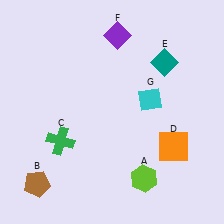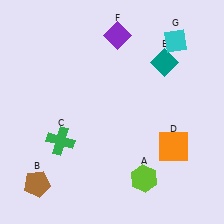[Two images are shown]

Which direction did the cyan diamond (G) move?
The cyan diamond (G) moved up.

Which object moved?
The cyan diamond (G) moved up.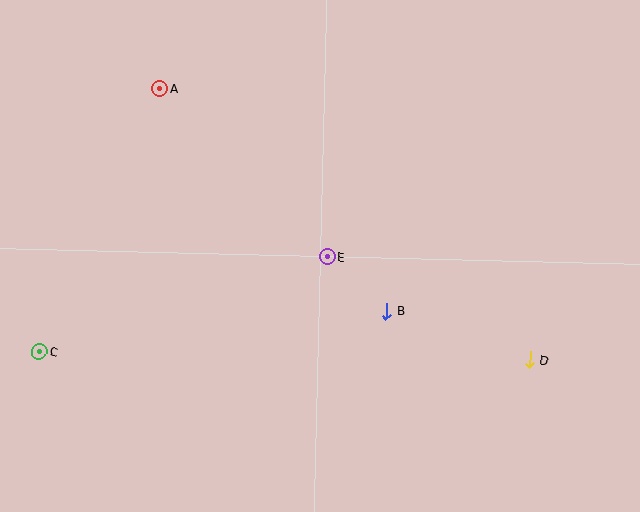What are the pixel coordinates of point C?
Point C is at (39, 352).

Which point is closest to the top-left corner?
Point A is closest to the top-left corner.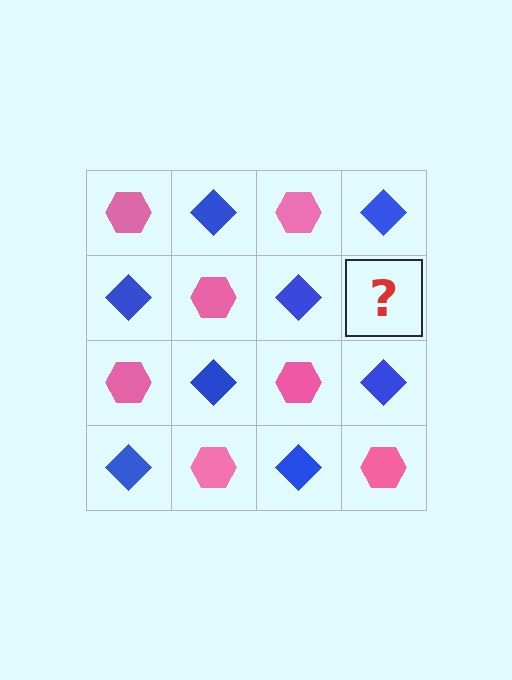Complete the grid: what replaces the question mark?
The question mark should be replaced with a pink hexagon.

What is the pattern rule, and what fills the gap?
The rule is that it alternates pink hexagon and blue diamond in a checkerboard pattern. The gap should be filled with a pink hexagon.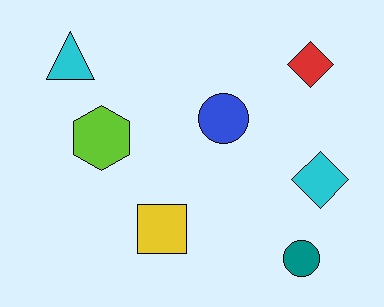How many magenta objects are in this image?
There are no magenta objects.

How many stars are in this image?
There are no stars.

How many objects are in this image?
There are 7 objects.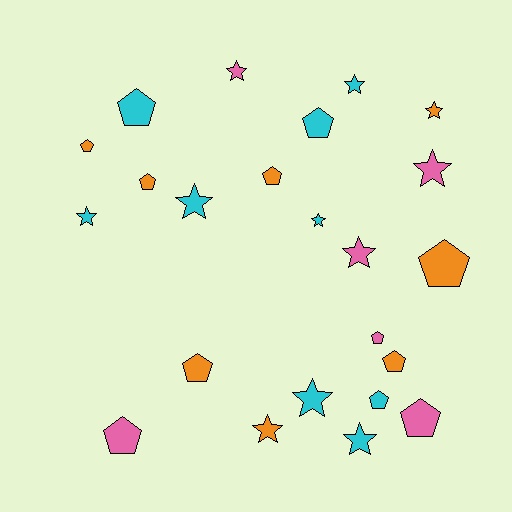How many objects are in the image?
There are 23 objects.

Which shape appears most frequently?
Pentagon, with 12 objects.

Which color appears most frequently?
Cyan, with 9 objects.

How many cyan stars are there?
There are 6 cyan stars.